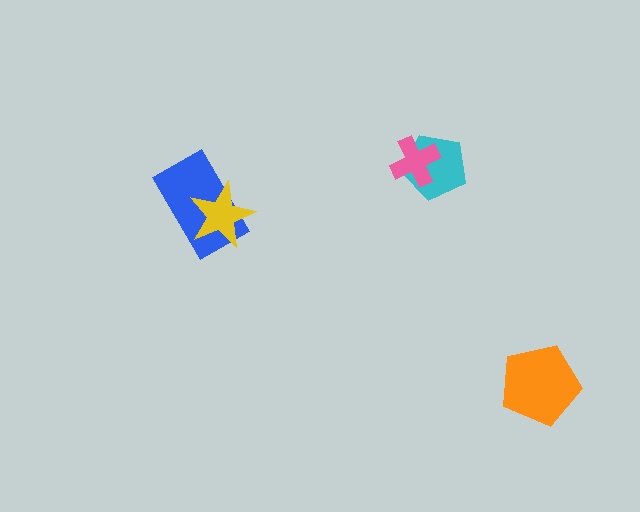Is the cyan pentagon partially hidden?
Yes, it is partially covered by another shape.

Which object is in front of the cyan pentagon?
The pink cross is in front of the cyan pentagon.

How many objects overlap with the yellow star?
1 object overlaps with the yellow star.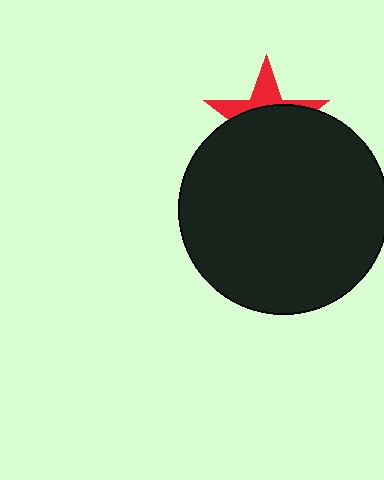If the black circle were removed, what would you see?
You would see the complete red star.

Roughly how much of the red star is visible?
A small part of it is visible (roughly 34%).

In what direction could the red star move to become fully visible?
The red star could move up. That would shift it out from behind the black circle entirely.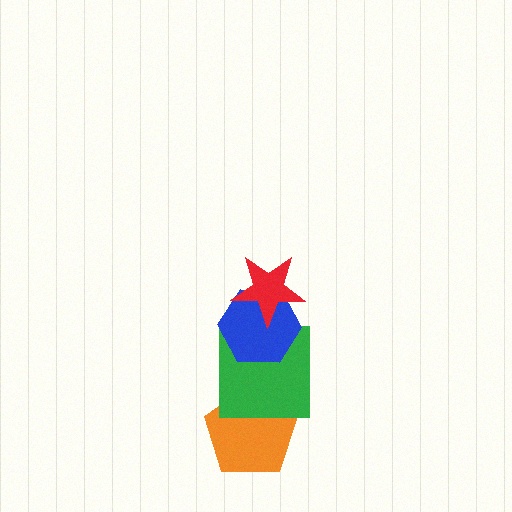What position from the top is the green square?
The green square is 3rd from the top.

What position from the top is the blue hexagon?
The blue hexagon is 2nd from the top.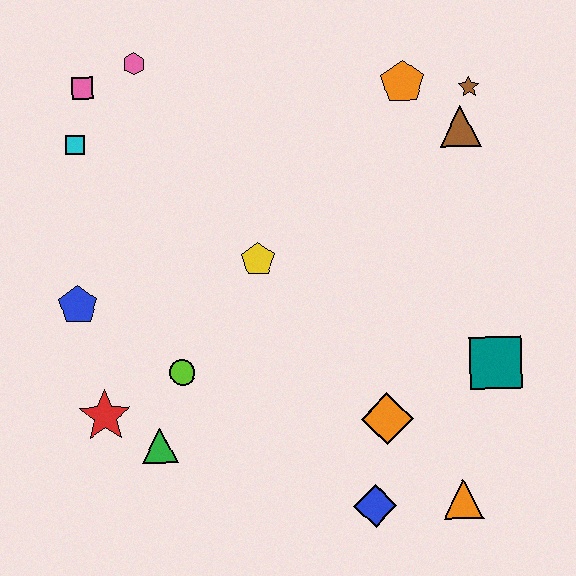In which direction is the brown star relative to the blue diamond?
The brown star is above the blue diamond.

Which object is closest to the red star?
The green triangle is closest to the red star.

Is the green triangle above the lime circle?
No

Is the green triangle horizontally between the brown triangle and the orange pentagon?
No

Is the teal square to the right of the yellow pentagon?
Yes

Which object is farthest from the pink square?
The orange triangle is farthest from the pink square.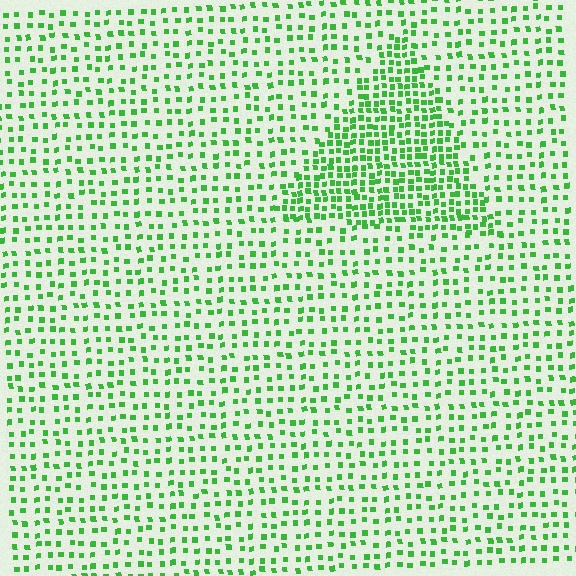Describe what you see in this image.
The image contains small green elements arranged at two different densities. A triangle-shaped region is visible where the elements are more densely packed than the surrounding area.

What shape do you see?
I see a triangle.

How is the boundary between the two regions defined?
The boundary is defined by a change in element density (approximately 2.0x ratio). All elements are the same color, size, and shape.